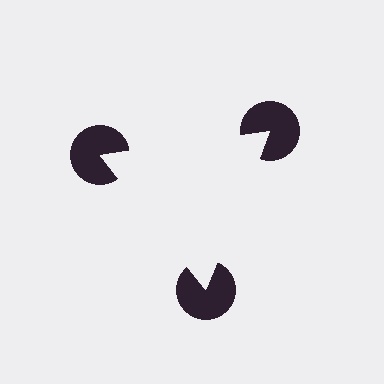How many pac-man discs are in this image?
There are 3 — one at each vertex of the illusory triangle.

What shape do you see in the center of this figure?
An illusory triangle — its edges are inferred from the aligned wedge cuts in the pac-man discs, not physically drawn.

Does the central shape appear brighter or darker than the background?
It typically appears slightly brighter than the background, even though no actual brightness change is drawn.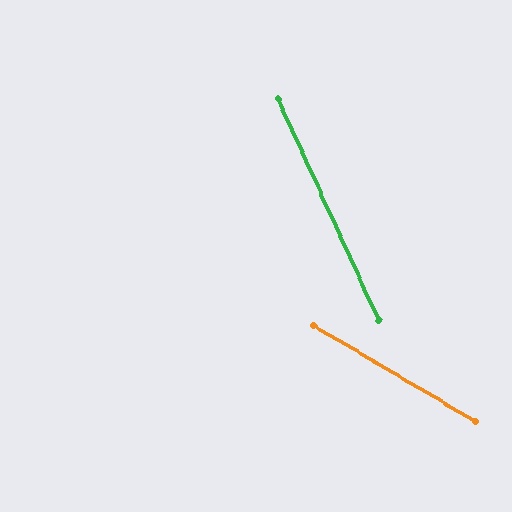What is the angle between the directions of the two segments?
Approximately 35 degrees.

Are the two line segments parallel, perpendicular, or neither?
Neither parallel nor perpendicular — they differ by about 35°.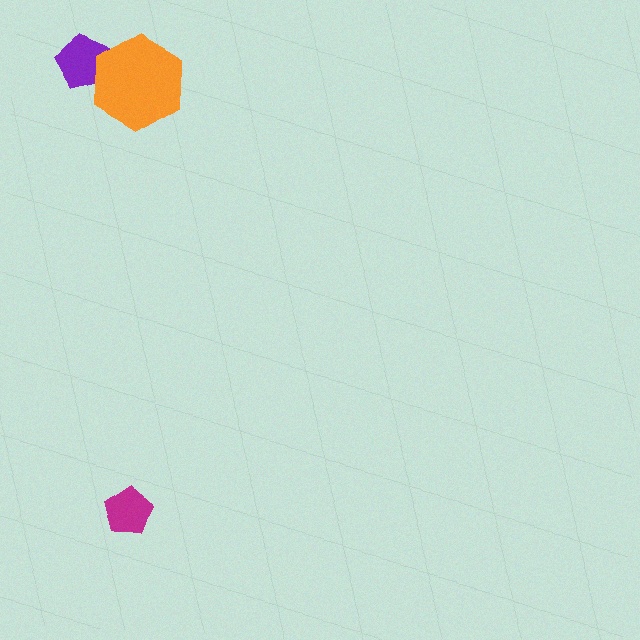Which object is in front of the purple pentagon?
The orange hexagon is in front of the purple pentagon.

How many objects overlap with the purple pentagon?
1 object overlaps with the purple pentagon.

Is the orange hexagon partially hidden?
No, no other shape covers it.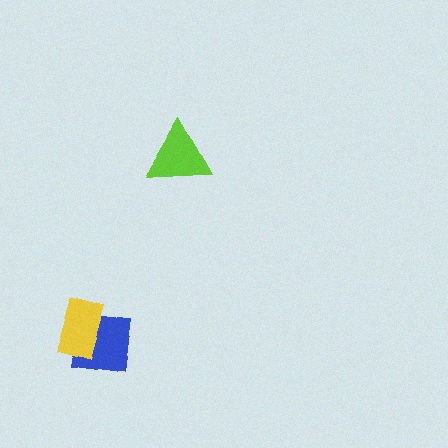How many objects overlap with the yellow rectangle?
1 object overlaps with the yellow rectangle.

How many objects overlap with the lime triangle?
0 objects overlap with the lime triangle.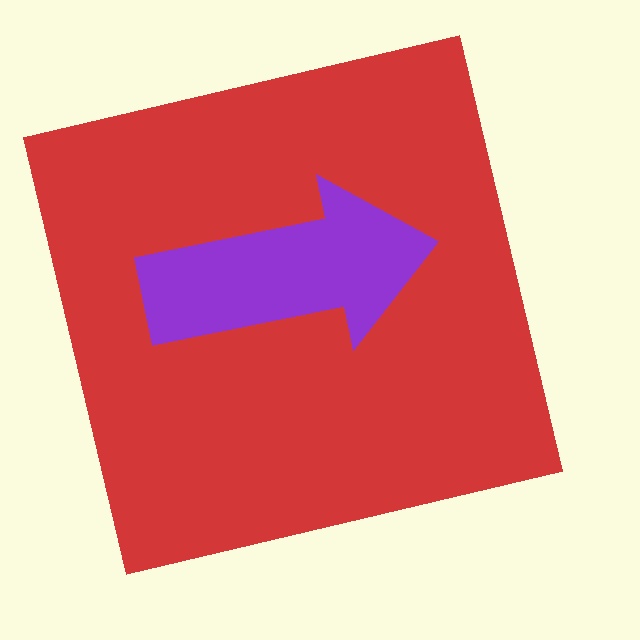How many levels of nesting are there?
2.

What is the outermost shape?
The red square.